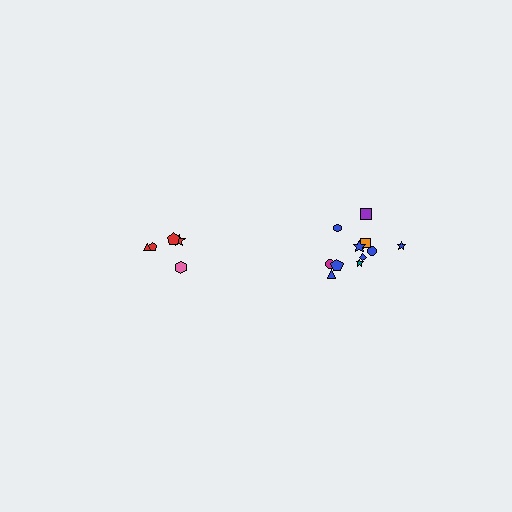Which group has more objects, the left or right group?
The right group.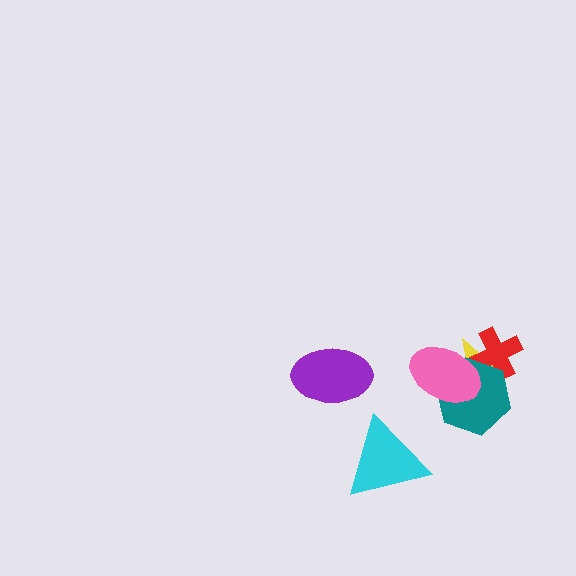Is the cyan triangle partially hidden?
No, no other shape covers it.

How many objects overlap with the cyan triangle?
0 objects overlap with the cyan triangle.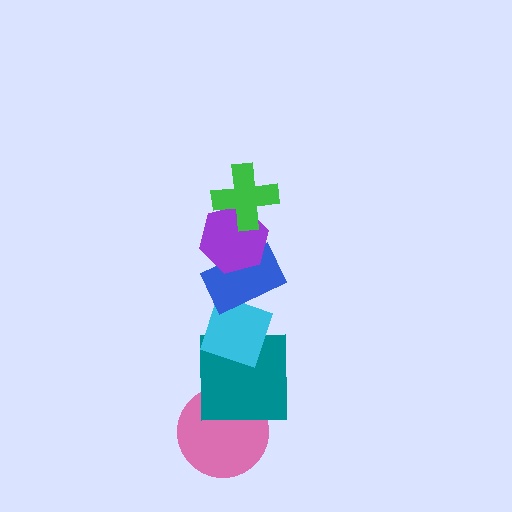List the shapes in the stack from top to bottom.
From top to bottom: the green cross, the purple hexagon, the blue rectangle, the cyan diamond, the teal square, the pink circle.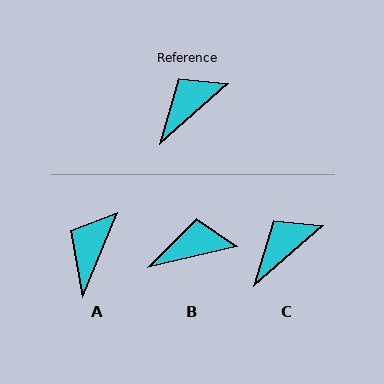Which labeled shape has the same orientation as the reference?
C.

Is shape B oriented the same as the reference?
No, it is off by about 29 degrees.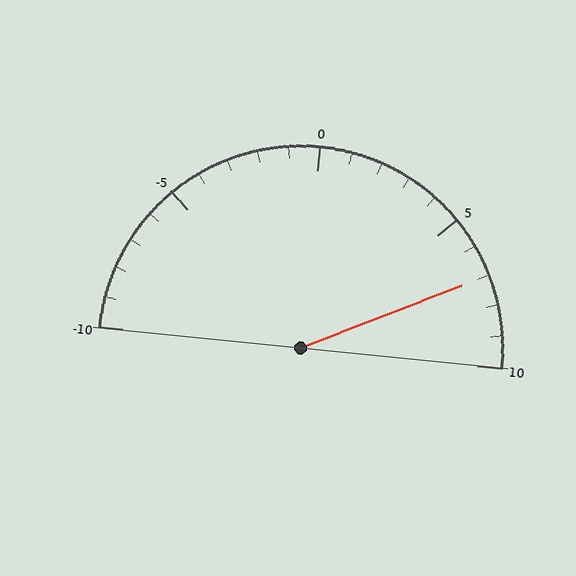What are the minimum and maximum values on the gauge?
The gauge ranges from -10 to 10.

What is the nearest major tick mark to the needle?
The nearest major tick mark is 5.